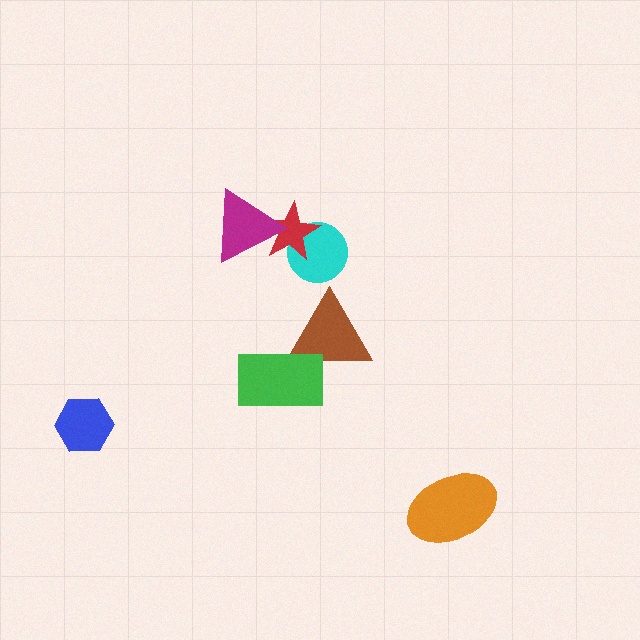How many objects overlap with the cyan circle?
1 object overlaps with the cyan circle.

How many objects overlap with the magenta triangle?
1 object overlaps with the magenta triangle.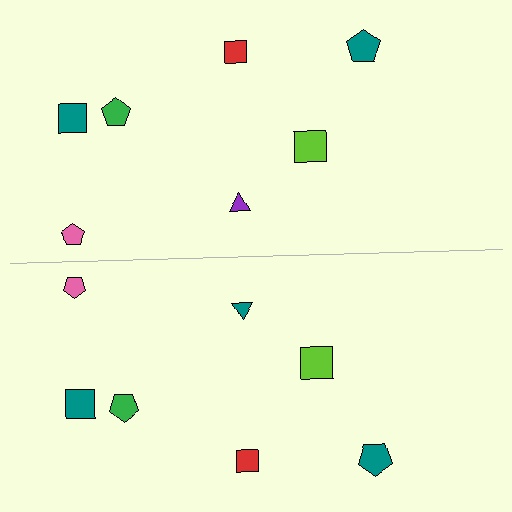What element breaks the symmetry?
The teal triangle on the bottom side breaks the symmetry — its mirror counterpart is purple.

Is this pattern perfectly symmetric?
No, the pattern is not perfectly symmetric. The teal triangle on the bottom side breaks the symmetry — its mirror counterpart is purple.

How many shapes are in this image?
There are 14 shapes in this image.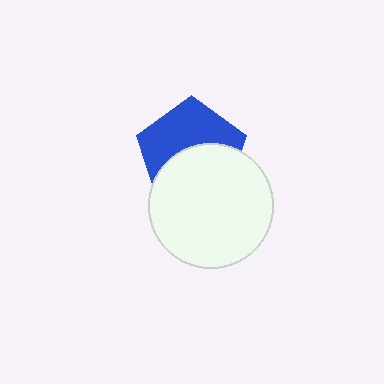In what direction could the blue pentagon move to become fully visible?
The blue pentagon could move up. That would shift it out from behind the white circle entirely.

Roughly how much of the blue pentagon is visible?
About half of it is visible (roughly 50%).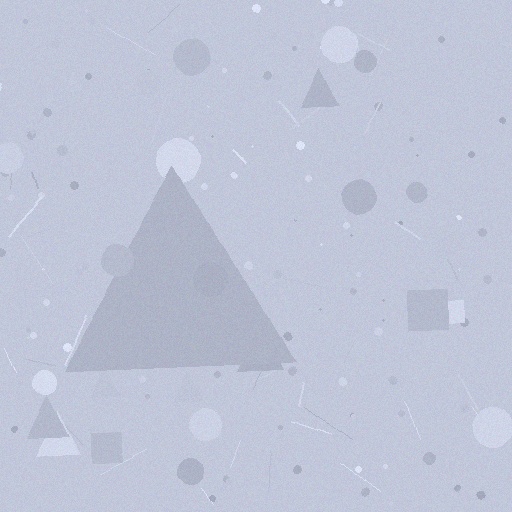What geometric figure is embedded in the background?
A triangle is embedded in the background.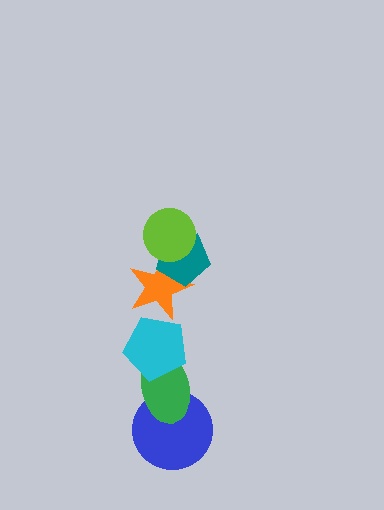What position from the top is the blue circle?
The blue circle is 6th from the top.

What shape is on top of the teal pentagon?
The lime circle is on top of the teal pentagon.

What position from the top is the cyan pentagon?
The cyan pentagon is 4th from the top.